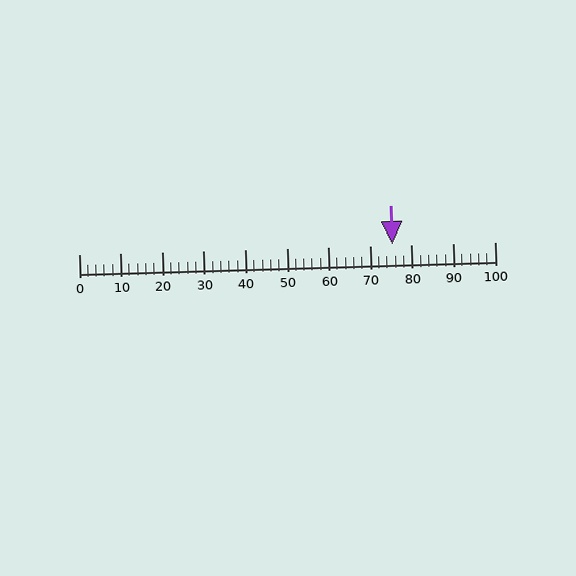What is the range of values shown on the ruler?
The ruler shows values from 0 to 100.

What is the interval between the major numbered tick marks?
The major tick marks are spaced 10 units apart.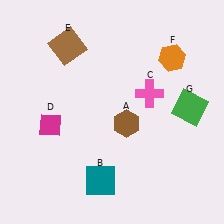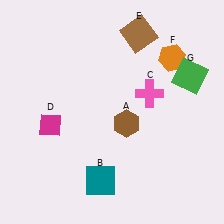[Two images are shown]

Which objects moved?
The objects that moved are: the brown square (E), the green square (G).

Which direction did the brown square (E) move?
The brown square (E) moved right.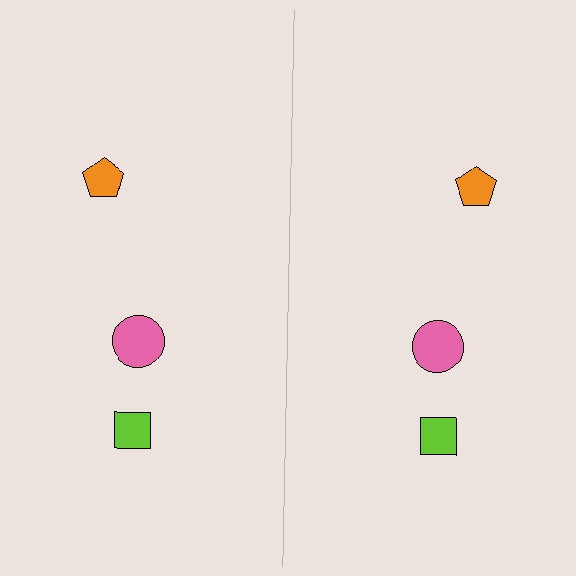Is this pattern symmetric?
Yes, this pattern has bilateral (reflection) symmetry.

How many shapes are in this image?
There are 6 shapes in this image.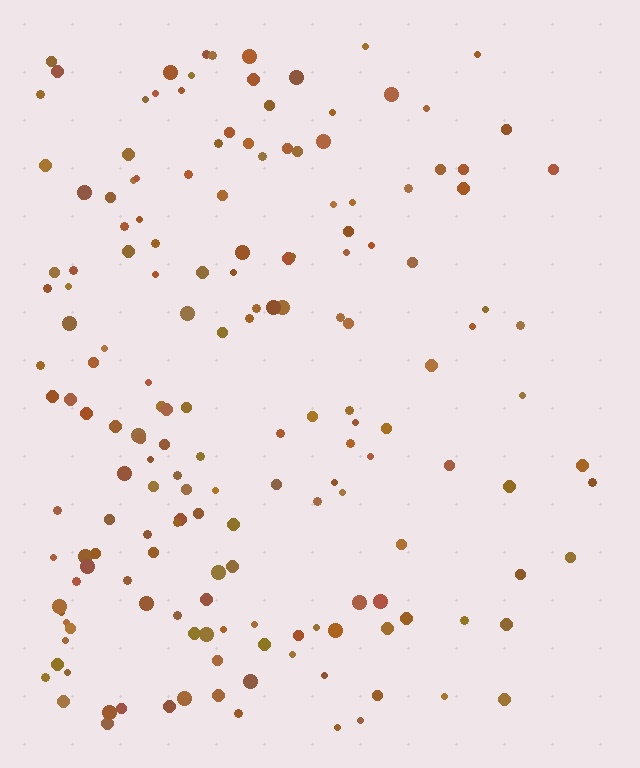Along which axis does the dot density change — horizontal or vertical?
Horizontal.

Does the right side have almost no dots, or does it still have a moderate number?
Still a moderate number, just noticeably fewer than the left.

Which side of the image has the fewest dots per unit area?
The right.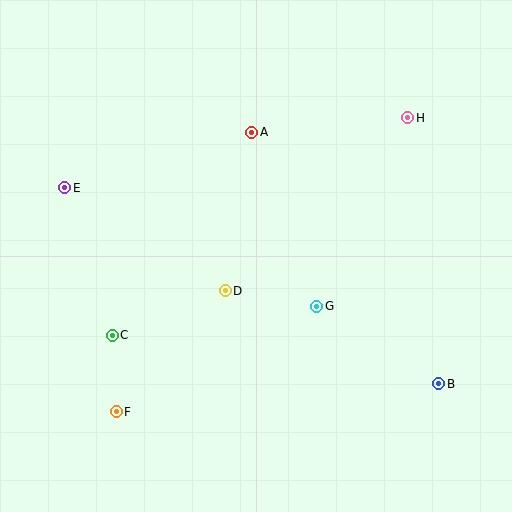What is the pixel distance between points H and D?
The distance between H and D is 251 pixels.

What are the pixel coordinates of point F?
Point F is at (116, 412).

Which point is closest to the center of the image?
Point D at (225, 291) is closest to the center.